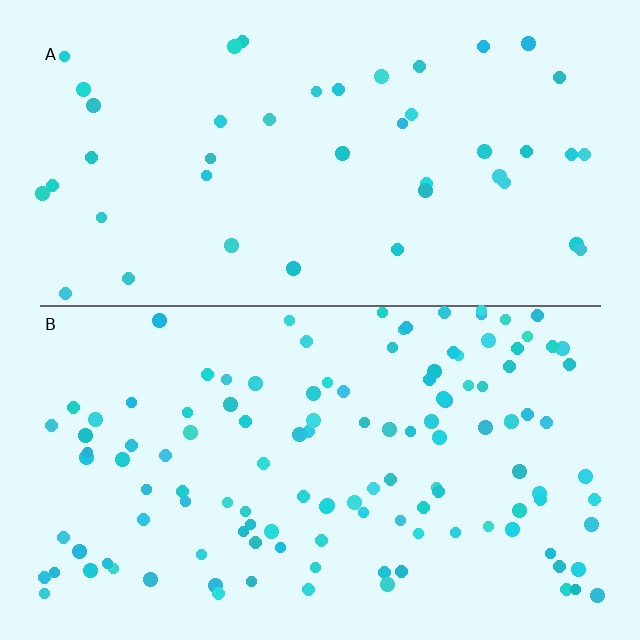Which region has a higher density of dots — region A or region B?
B (the bottom).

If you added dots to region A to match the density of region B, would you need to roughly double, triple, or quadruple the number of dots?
Approximately triple.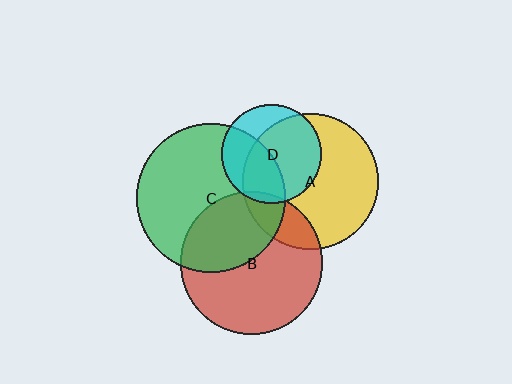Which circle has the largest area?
Circle C (green).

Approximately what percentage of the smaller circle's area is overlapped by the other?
Approximately 40%.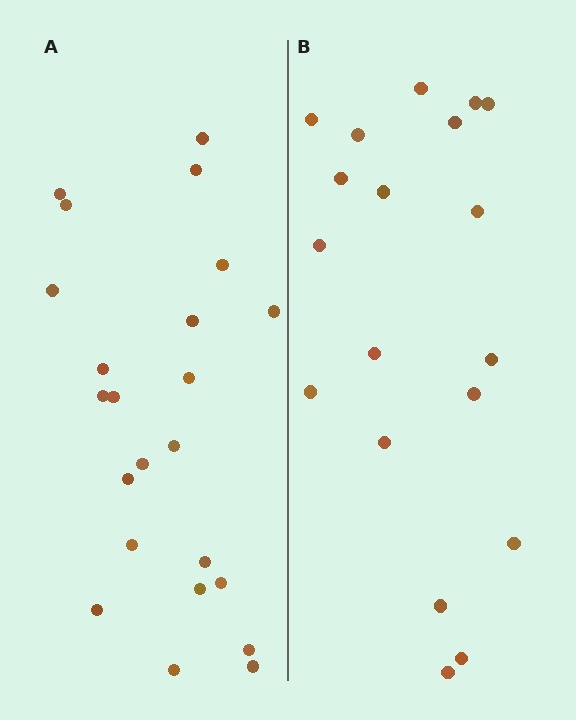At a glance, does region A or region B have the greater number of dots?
Region A (the left region) has more dots.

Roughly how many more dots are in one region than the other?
Region A has about 4 more dots than region B.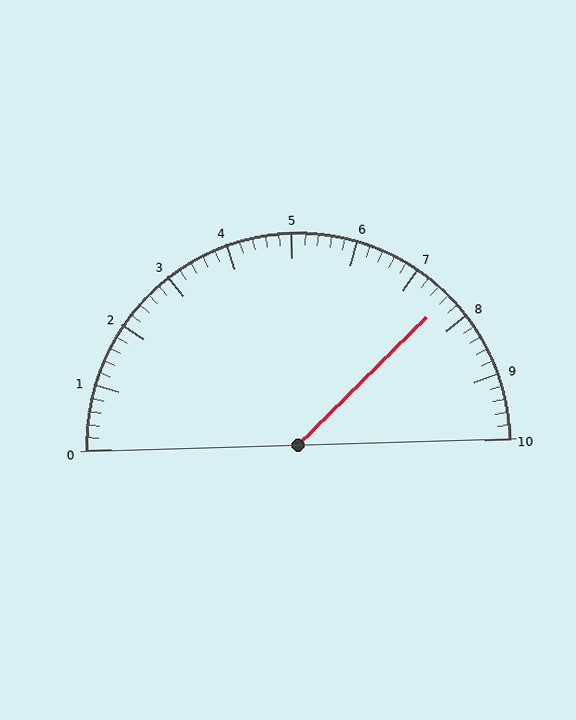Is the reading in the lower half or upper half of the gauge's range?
The reading is in the upper half of the range (0 to 10).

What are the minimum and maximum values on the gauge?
The gauge ranges from 0 to 10.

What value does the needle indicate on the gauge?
The needle indicates approximately 7.6.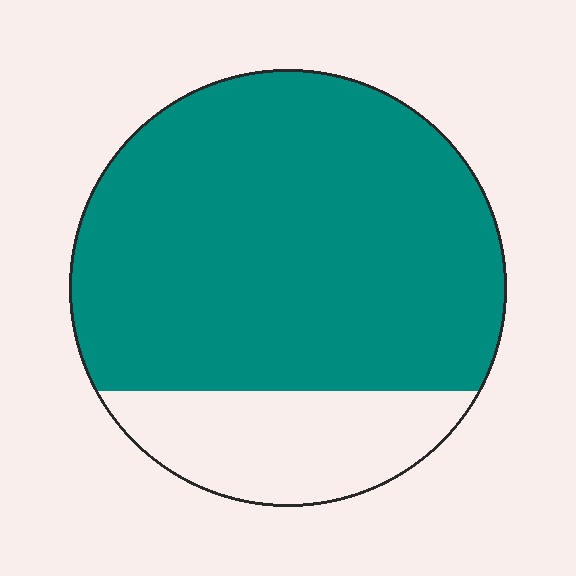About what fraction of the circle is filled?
About four fifths (4/5).